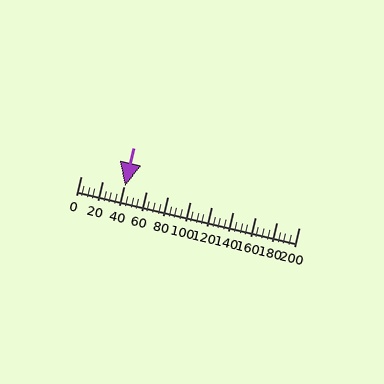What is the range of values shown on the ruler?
The ruler shows values from 0 to 200.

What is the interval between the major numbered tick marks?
The major tick marks are spaced 20 units apart.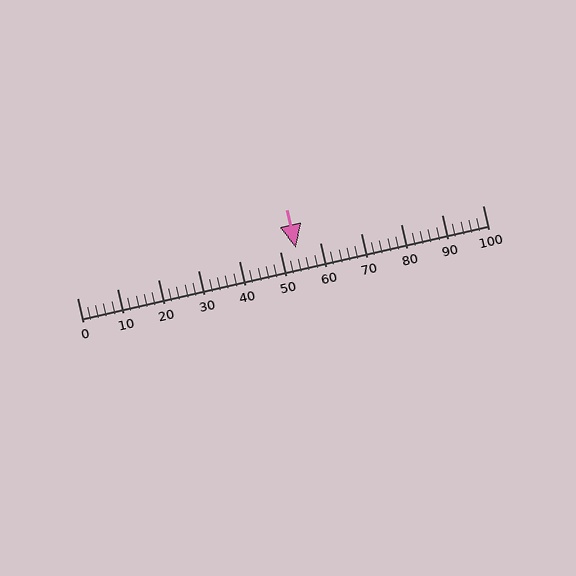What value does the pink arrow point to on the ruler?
The pink arrow points to approximately 54.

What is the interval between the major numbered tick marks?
The major tick marks are spaced 10 units apart.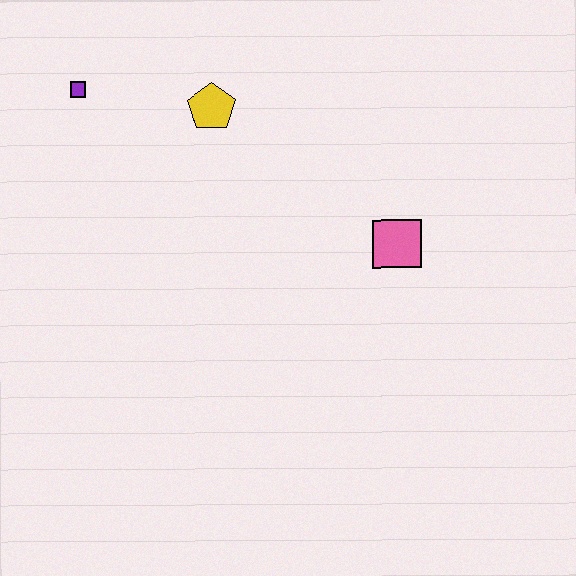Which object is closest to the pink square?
The yellow pentagon is closest to the pink square.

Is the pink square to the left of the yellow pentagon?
No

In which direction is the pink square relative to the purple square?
The pink square is to the right of the purple square.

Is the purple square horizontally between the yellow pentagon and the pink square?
No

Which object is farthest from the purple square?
The pink square is farthest from the purple square.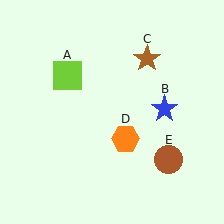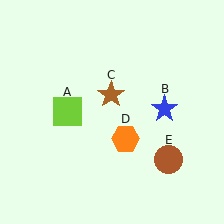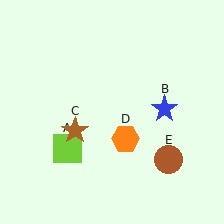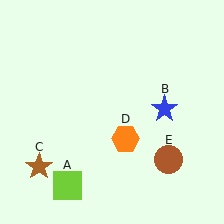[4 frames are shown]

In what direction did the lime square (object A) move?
The lime square (object A) moved down.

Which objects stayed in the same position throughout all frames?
Blue star (object B) and orange hexagon (object D) and brown circle (object E) remained stationary.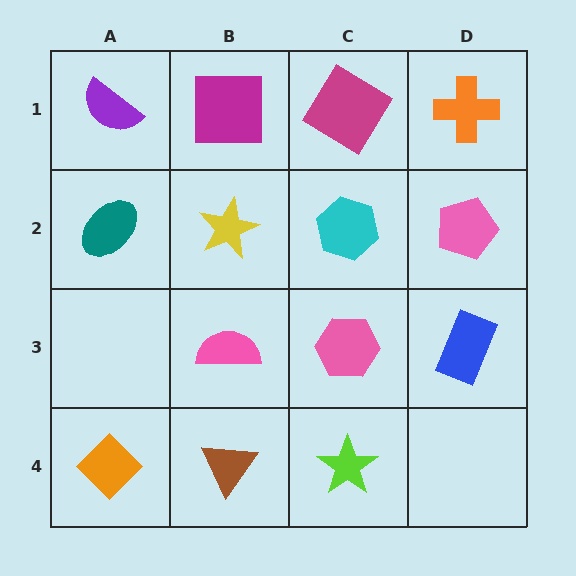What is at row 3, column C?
A pink hexagon.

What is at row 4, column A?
An orange diamond.